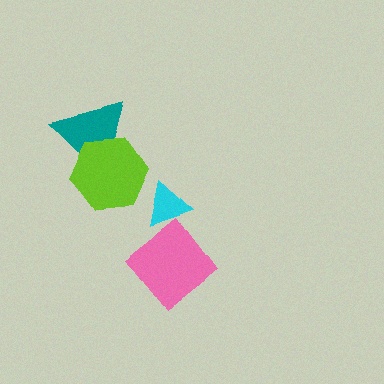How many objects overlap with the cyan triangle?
1 object overlaps with the cyan triangle.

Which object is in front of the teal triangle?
The lime hexagon is in front of the teal triangle.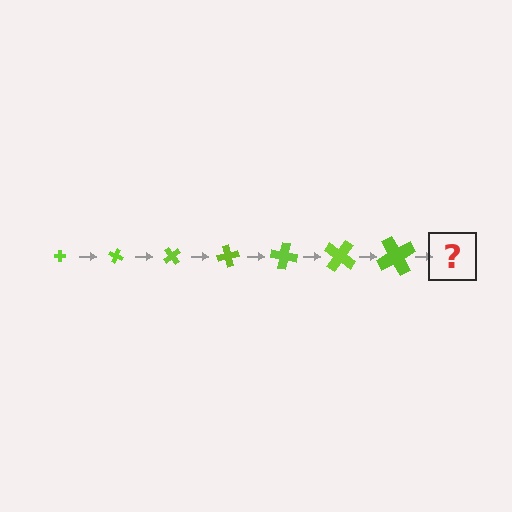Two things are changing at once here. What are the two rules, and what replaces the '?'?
The two rules are that the cross grows larger each step and it rotates 25 degrees each step. The '?' should be a cross, larger than the previous one and rotated 175 degrees from the start.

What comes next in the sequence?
The next element should be a cross, larger than the previous one and rotated 175 degrees from the start.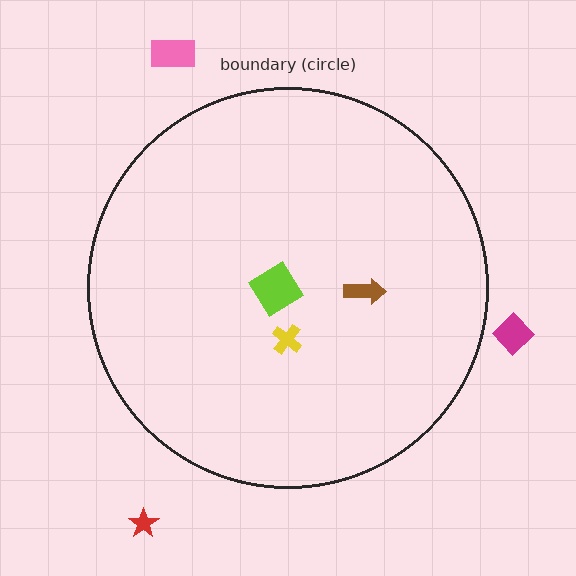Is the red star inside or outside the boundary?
Outside.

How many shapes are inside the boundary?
3 inside, 3 outside.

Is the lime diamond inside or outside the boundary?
Inside.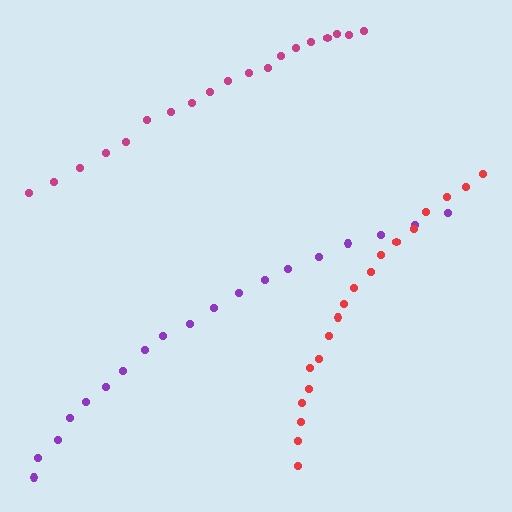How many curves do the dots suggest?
There are 3 distinct paths.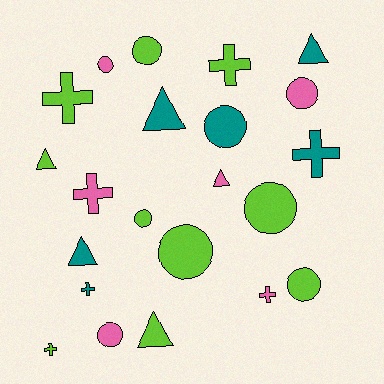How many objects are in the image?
There are 22 objects.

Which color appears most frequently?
Lime, with 10 objects.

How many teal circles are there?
There is 1 teal circle.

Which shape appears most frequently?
Circle, with 9 objects.